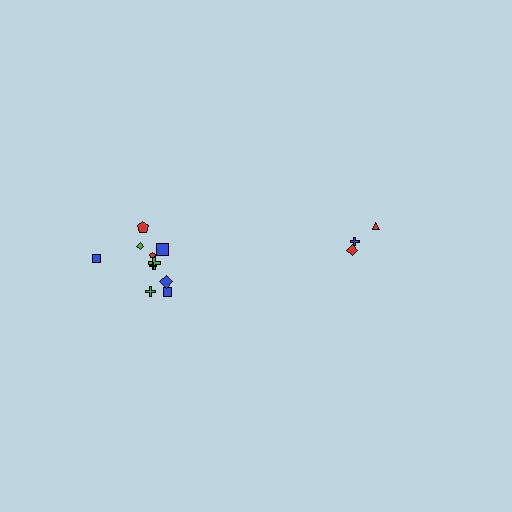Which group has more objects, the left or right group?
The left group.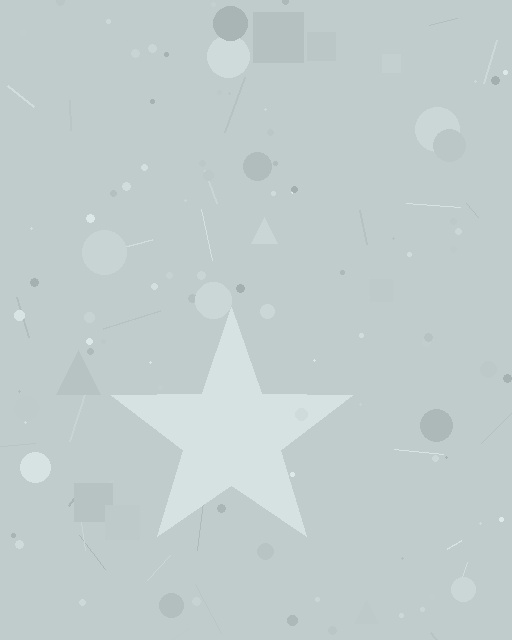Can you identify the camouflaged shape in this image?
The camouflaged shape is a star.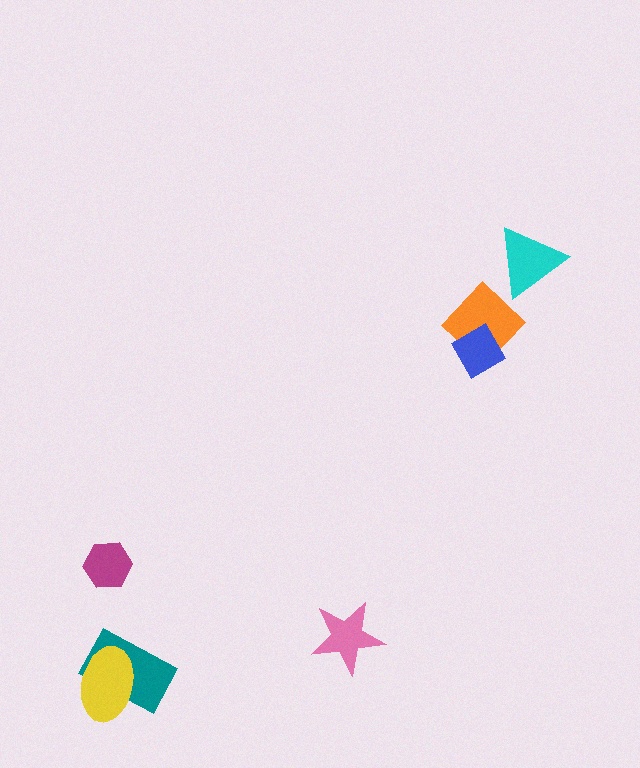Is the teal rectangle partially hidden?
Yes, it is partially covered by another shape.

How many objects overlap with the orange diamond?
1 object overlaps with the orange diamond.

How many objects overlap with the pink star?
0 objects overlap with the pink star.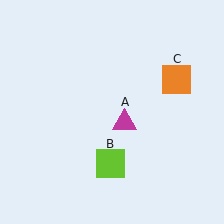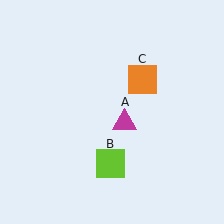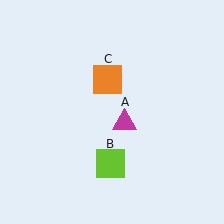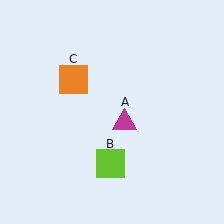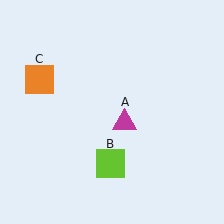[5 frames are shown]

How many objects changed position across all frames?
1 object changed position: orange square (object C).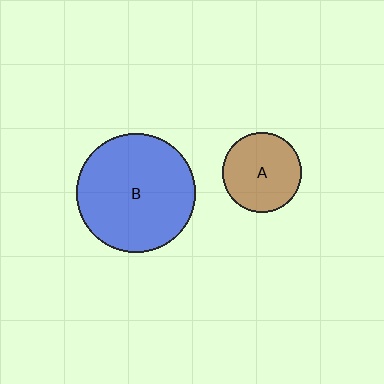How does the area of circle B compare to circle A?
Approximately 2.2 times.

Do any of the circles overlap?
No, none of the circles overlap.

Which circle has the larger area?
Circle B (blue).